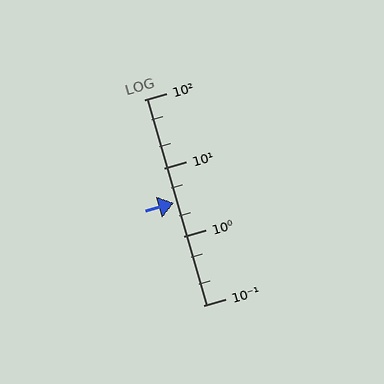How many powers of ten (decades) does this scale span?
The scale spans 3 decades, from 0.1 to 100.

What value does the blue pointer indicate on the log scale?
The pointer indicates approximately 3.1.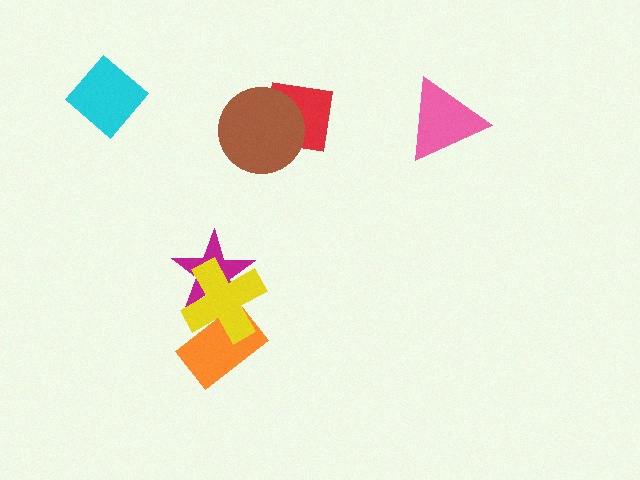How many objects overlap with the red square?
1 object overlaps with the red square.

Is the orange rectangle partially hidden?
Yes, it is partially covered by another shape.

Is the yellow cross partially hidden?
No, no other shape covers it.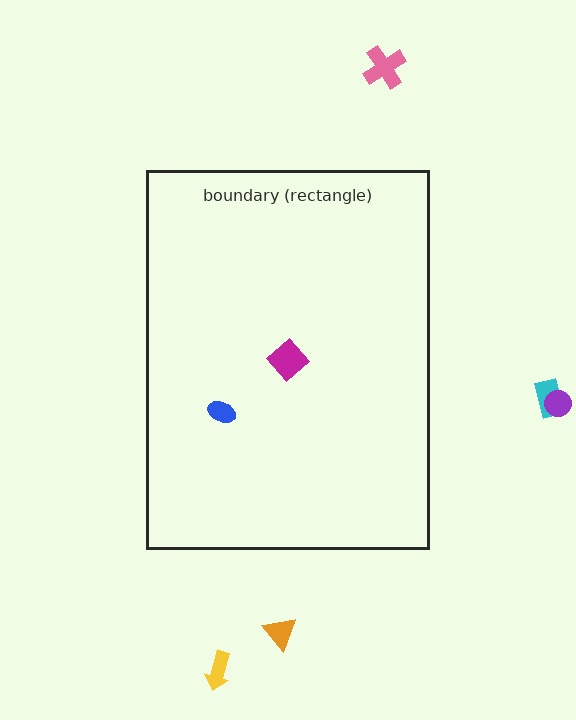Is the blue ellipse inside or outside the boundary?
Inside.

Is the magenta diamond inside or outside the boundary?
Inside.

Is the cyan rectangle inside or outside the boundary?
Outside.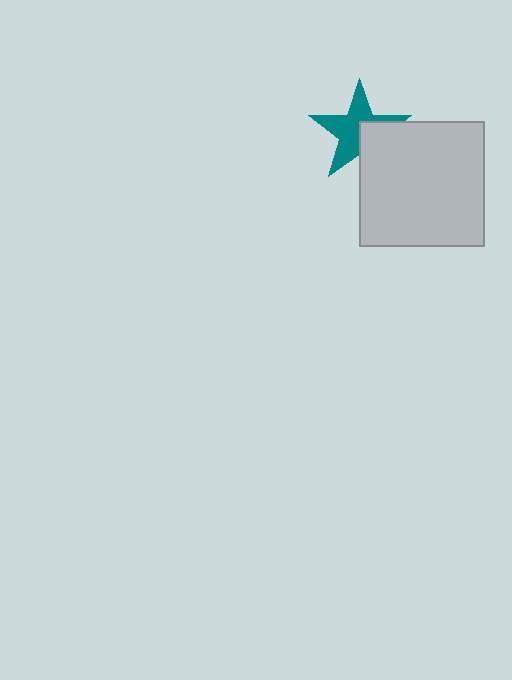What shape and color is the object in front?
The object in front is a light gray square.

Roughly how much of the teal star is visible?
About half of it is visible (roughly 65%).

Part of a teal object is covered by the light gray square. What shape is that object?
It is a star.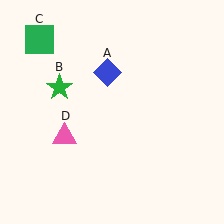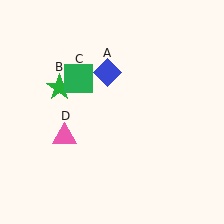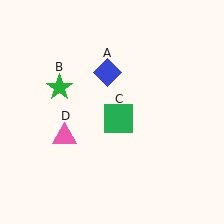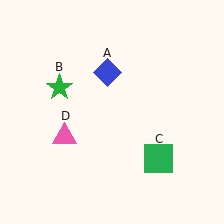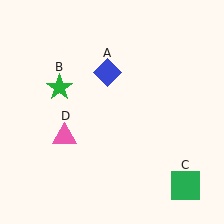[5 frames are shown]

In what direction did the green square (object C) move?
The green square (object C) moved down and to the right.